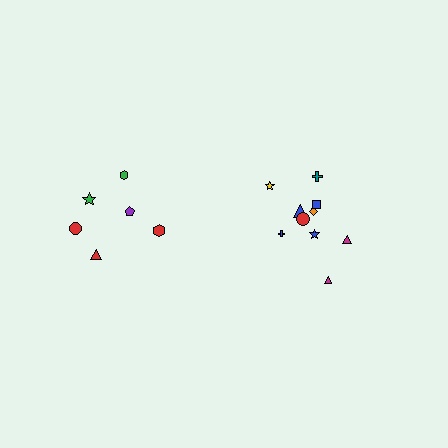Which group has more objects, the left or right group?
The right group.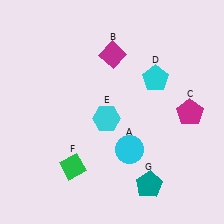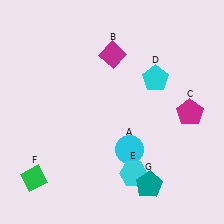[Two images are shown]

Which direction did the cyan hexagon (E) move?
The cyan hexagon (E) moved down.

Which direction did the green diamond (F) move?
The green diamond (F) moved left.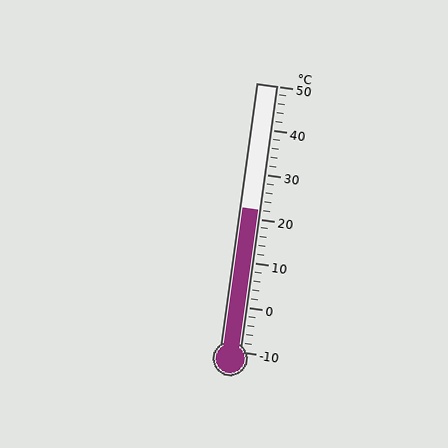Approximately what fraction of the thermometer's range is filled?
The thermometer is filled to approximately 55% of its range.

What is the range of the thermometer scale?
The thermometer scale ranges from -10°C to 50°C.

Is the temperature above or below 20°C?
The temperature is above 20°C.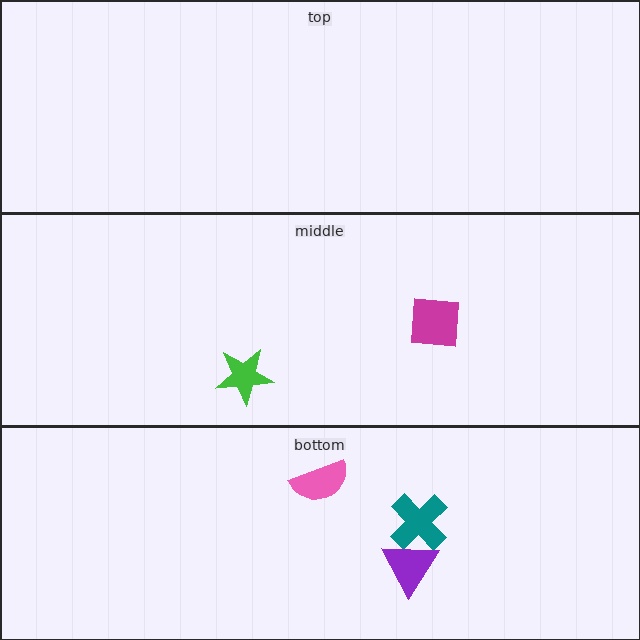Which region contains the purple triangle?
The bottom region.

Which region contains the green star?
The middle region.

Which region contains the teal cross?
The bottom region.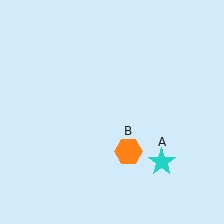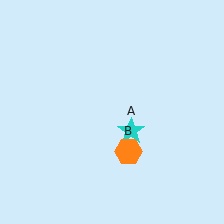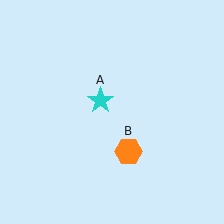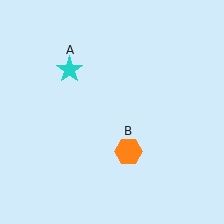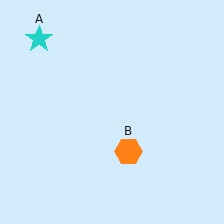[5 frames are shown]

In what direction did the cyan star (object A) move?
The cyan star (object A) moved up and to the left.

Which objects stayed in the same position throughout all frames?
Orange hexagon (object B) remained stationary.